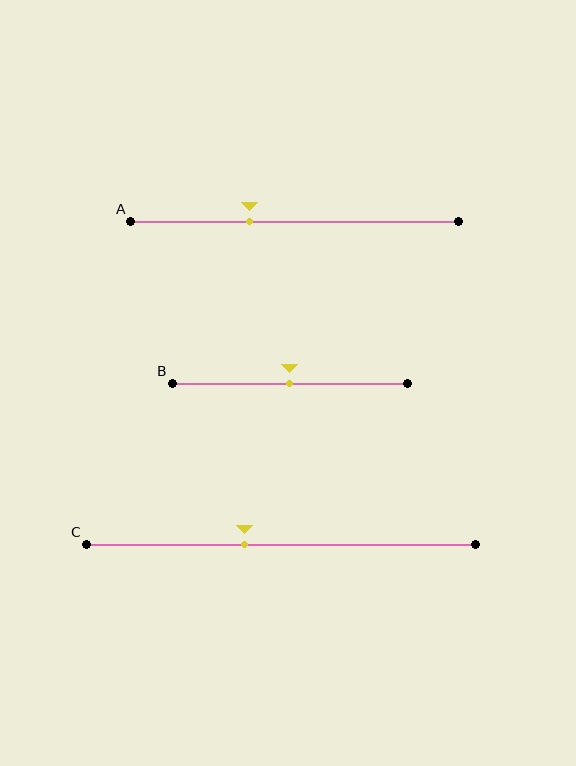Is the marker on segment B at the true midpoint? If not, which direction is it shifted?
Yes, the marker on segment B is at the true midpoint.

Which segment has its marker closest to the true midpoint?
Segment B has its marker closest to the true midpoint.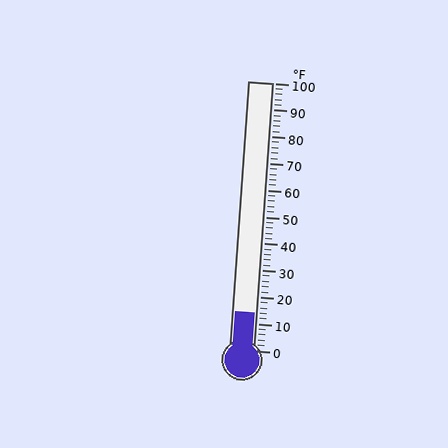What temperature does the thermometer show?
The thermometer shows approximately 14°F.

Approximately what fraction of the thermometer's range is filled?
The thermometer is filled to approximately 15% of its range.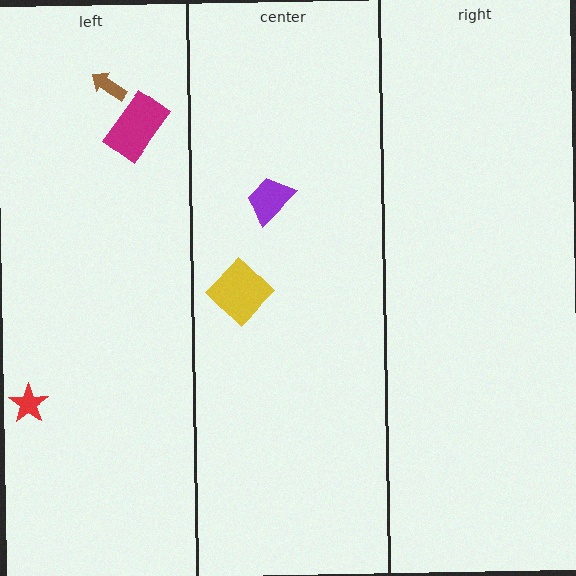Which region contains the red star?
The left region.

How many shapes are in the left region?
3.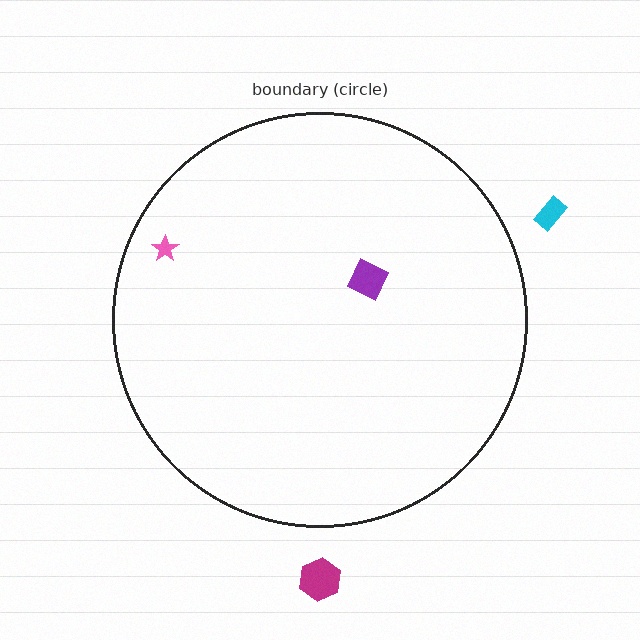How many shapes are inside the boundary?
2 inside, 2 outside.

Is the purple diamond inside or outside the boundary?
Inside.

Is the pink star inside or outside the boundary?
Inside.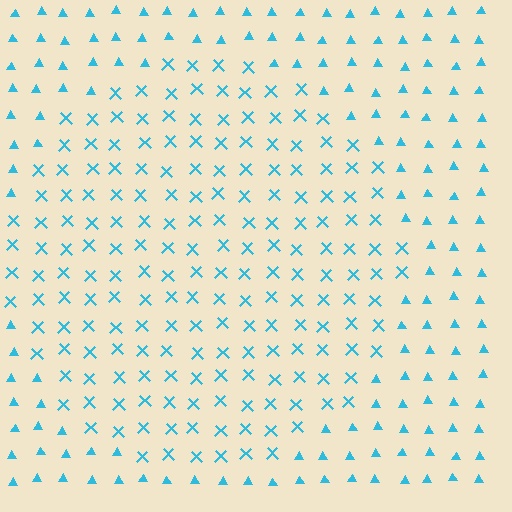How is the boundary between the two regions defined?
The boundary is defined by a change in element shape: X marks inside vs. triangles outside. All elements share the same color and spacing.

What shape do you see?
I see a circle.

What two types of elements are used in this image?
The image uses X marks inside the circle region and triangles outside it.